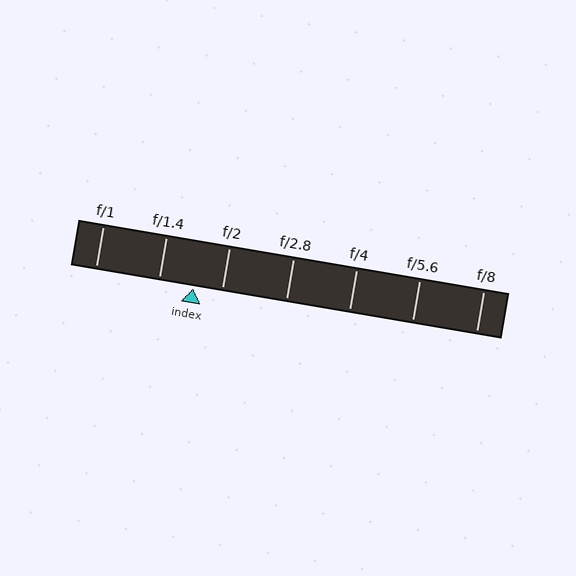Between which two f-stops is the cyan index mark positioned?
The index mark is between f/1.4 and f/2.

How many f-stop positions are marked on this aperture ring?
There are 7 f-stop positions marked.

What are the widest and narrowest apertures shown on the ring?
The widest aperture shown is f/1 and the narrowest is f/8.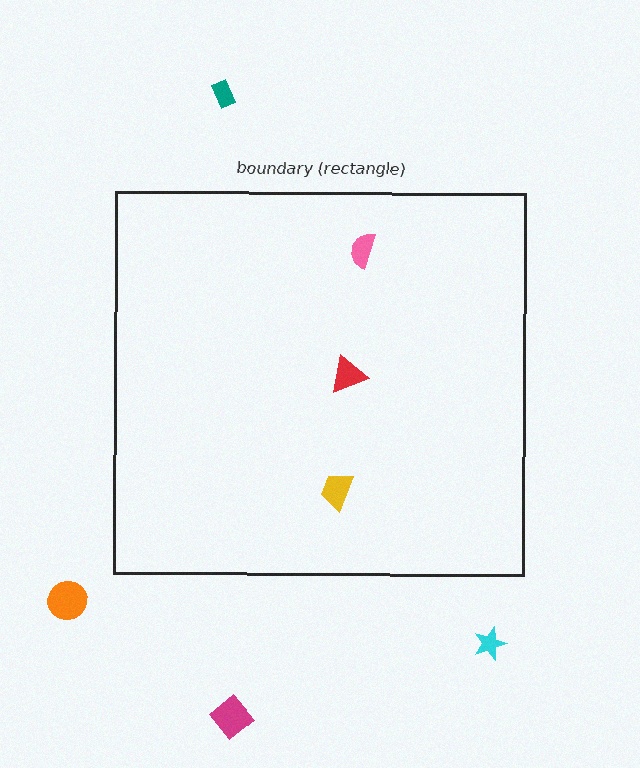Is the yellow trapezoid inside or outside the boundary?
Inside.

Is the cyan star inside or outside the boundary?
Outside.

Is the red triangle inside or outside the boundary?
Inside.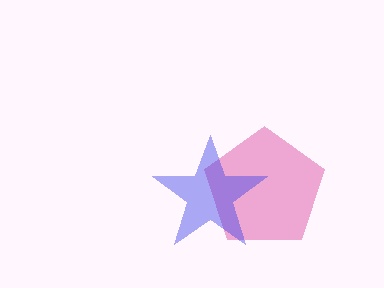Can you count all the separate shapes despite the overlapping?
Yes, there are 2 separate shapes.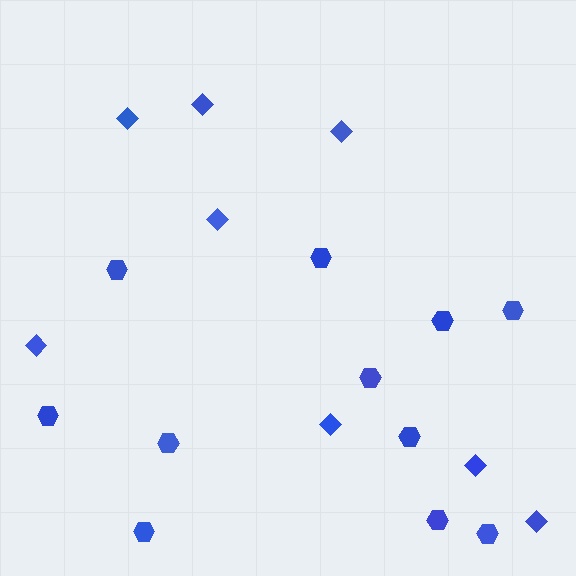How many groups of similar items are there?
There are 2 groups: one group of diamonds (8) and one group of hexagons (11).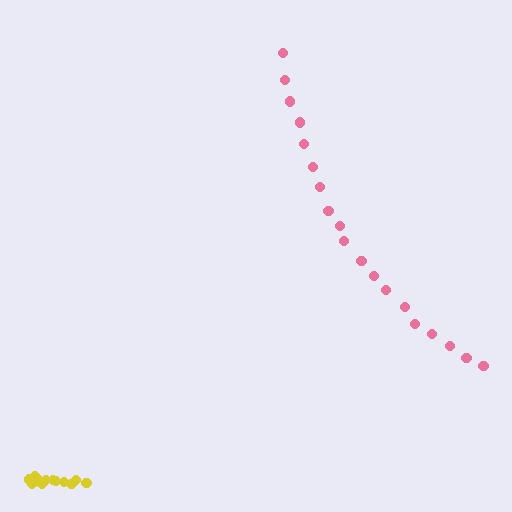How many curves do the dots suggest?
There are 2 distinct paths.